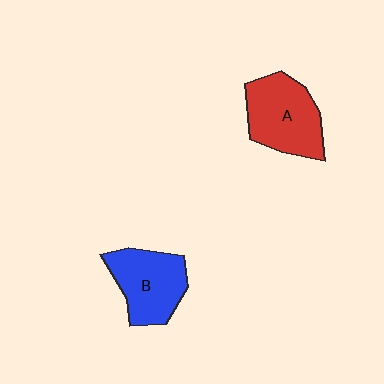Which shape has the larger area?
Shape A (red).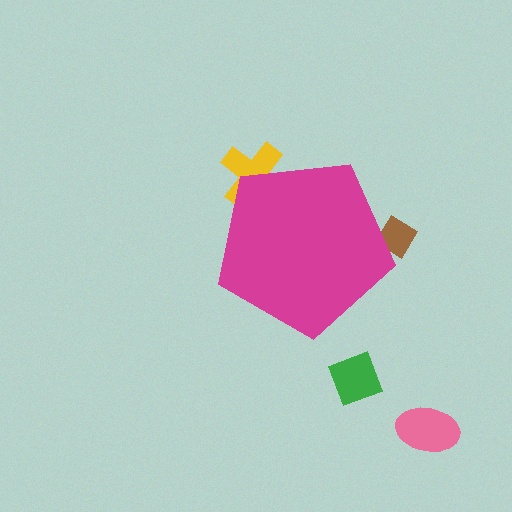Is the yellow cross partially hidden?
Yes, the yellow cross is partially hidden behind the magenta pentagon.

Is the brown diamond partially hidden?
Yes, the brown diamond is partially hidden behind the magenta pentagon.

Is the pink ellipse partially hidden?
No, the pink ellipse is fully visible.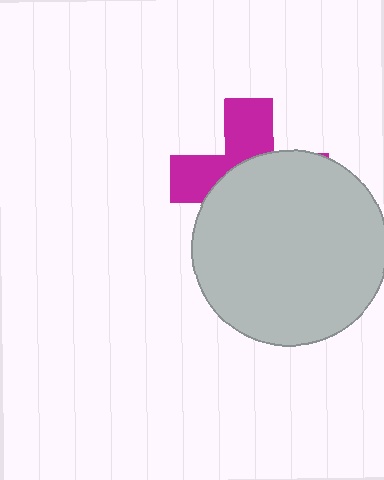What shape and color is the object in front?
The object in front is a light gray circle.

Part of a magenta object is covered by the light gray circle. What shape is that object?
It is a cross.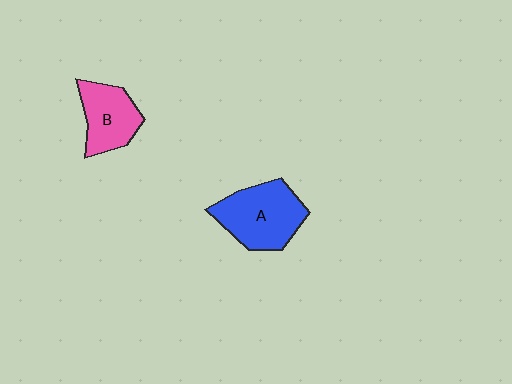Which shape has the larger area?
Shape A (blue).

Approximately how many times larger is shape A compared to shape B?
Approximately 1.4 times.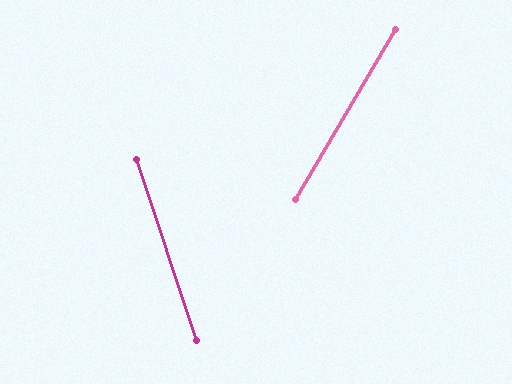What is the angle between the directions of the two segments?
Approximately 49 degrees.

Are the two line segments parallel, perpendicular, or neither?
Neither parallel nor perpendicular — they differ by about 49°.